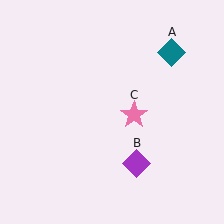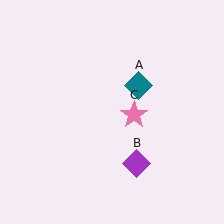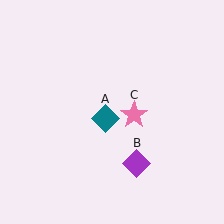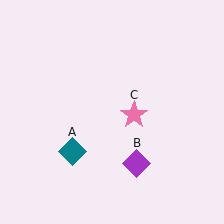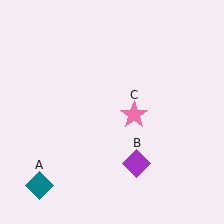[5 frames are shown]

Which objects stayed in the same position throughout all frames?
Purple diamond (object B) and pink star (object C) remained stationary.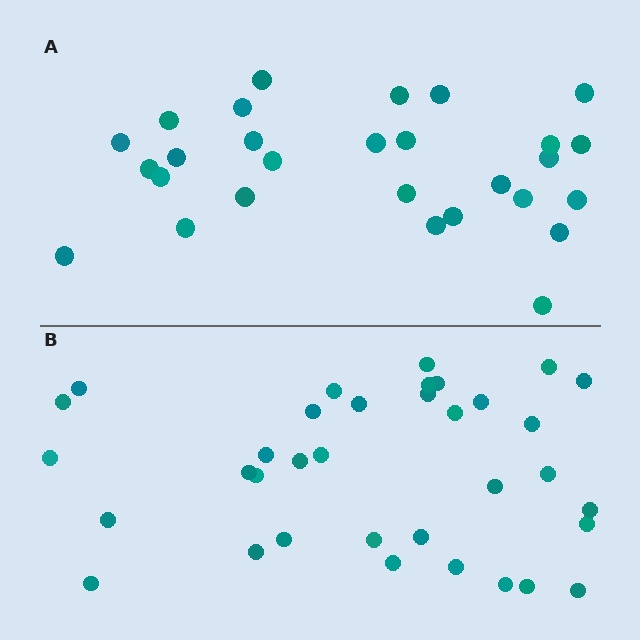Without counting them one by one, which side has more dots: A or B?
Region B (the bottom region) has more dots.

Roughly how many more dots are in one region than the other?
Region B has roughly 8 or so more dots than region A.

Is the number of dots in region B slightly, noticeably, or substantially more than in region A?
Region B has noticeably more, but not dramatically so. The ratio is roughly 1.2 to 1.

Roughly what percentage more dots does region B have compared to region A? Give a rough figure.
About 25% more.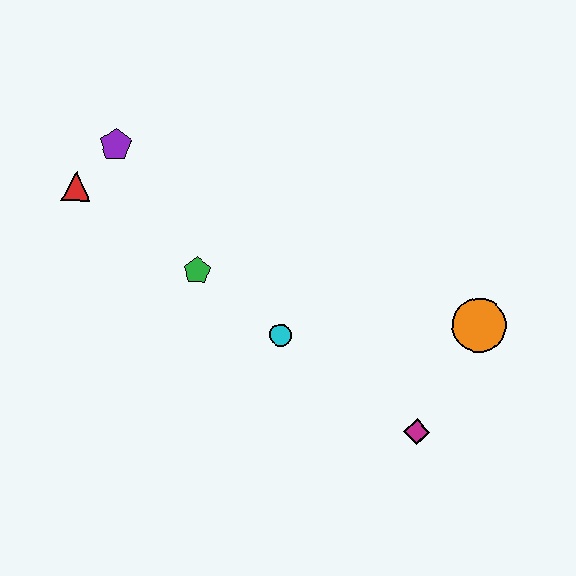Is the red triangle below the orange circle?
No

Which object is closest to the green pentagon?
The cyan circle is closest to the green pentagon.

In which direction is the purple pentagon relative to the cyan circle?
The purple pentagon is above the cyan circle.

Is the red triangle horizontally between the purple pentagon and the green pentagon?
No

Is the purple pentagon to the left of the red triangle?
No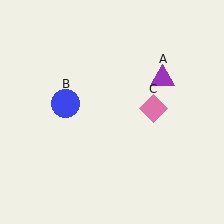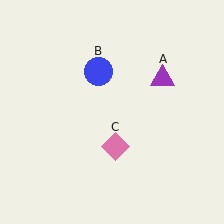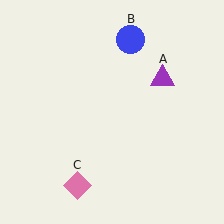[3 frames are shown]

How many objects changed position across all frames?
2 objects changed position: blue circle (object B), pink diamond (object C).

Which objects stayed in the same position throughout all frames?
Purple triangle (object A) remained stationary.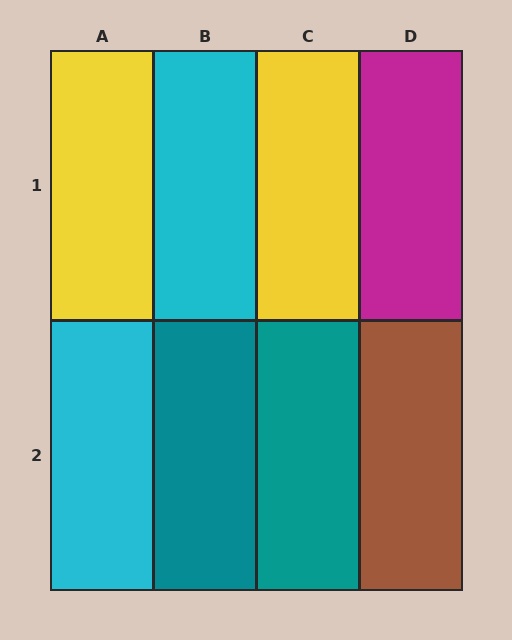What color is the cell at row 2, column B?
Teal.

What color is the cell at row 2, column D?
Brown.